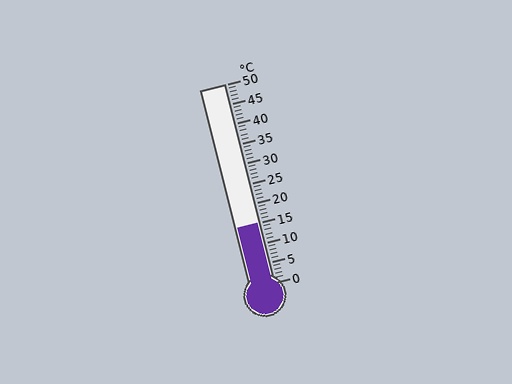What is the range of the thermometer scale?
The thermometer scale ranges from 0°C to 50°C.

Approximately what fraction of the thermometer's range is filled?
The thermometer is filled to approximately 30% of its range.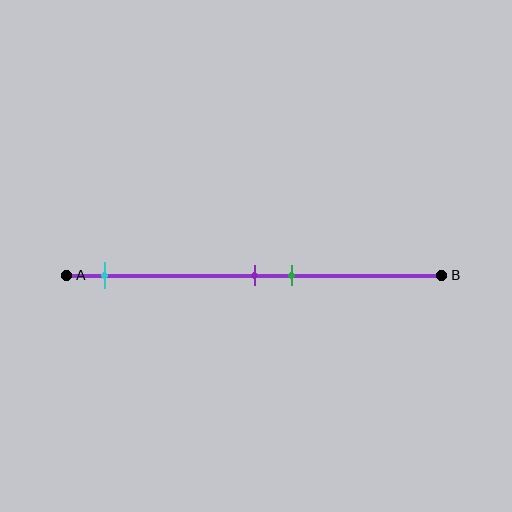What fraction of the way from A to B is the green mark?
The green mark is approximately 60% (0.6) of the way from A to B.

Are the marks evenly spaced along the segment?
No, the marks are not evenly spaced.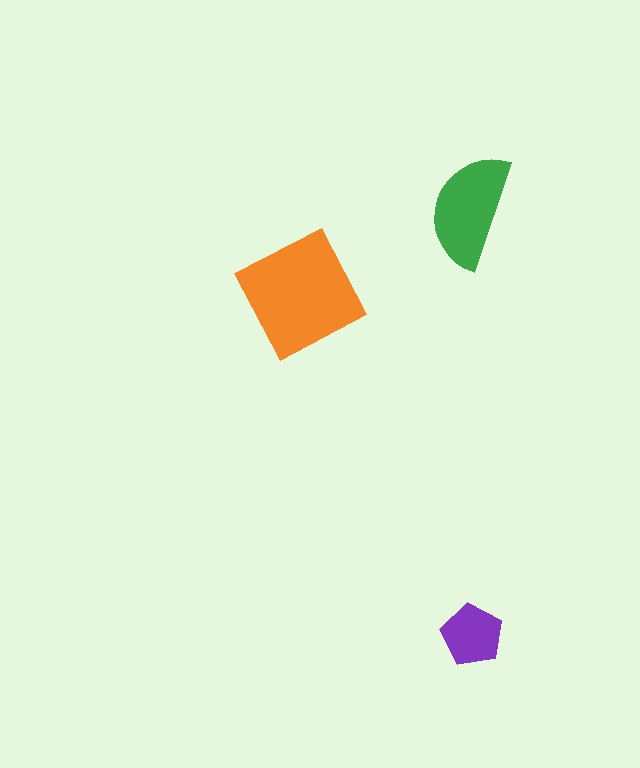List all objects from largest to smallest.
The orange square, the green semicircle, the purple pentagon.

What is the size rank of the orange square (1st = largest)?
1st.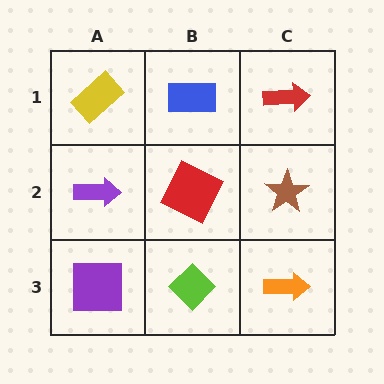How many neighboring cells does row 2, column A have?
3.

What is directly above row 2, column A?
A yellow rectangle.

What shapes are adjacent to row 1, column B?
A red square (row 2, column B), a yellow rectangle (row 1, column A), a red arrow (row 1, column C).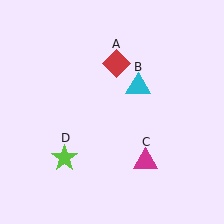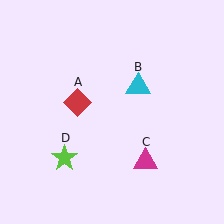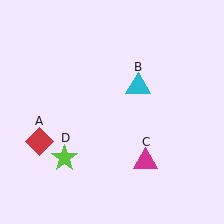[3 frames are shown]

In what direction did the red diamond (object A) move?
The red diamond (object A) moved down and to the left.